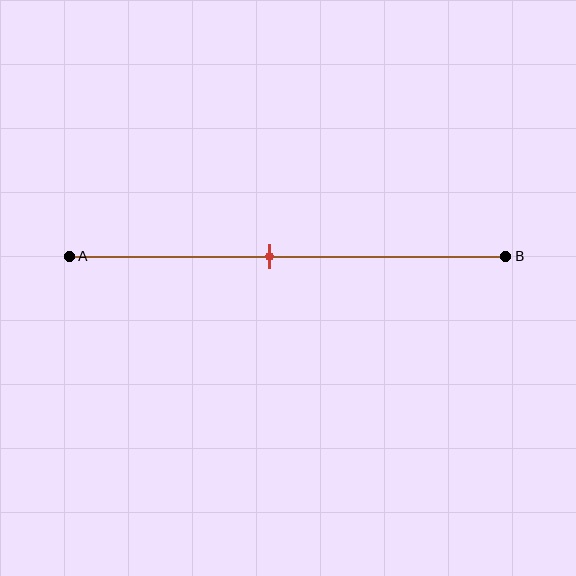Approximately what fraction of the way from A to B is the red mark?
The red mark is approximately 45% of the way from A to B.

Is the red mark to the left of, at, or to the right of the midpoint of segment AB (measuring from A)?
The red mark is to the left of the midpoint of segment AB.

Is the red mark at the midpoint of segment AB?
No, the mark is at about 45% from A, not at the 50% midpoint.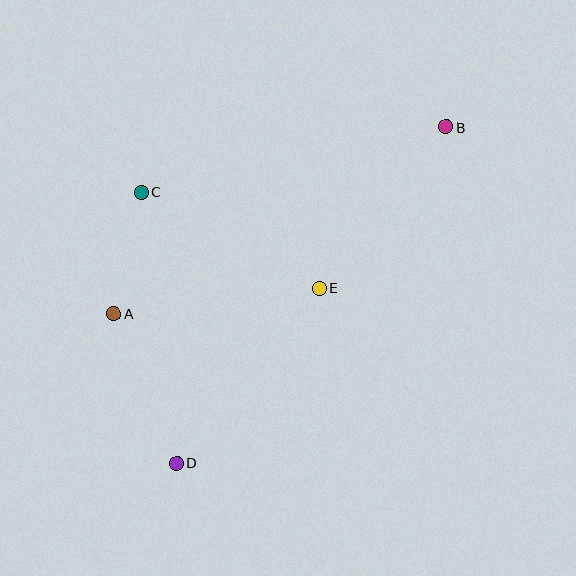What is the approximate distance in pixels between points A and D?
The distance between A and D is approximately 162 pixels.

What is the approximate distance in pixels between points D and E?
The distance between D and E is approximately 225 pixels.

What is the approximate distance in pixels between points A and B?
The distance between A and B is approximately 381 pixels.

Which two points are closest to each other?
Points A and C are closest to each other.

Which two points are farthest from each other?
Points B and D are farthest from each other.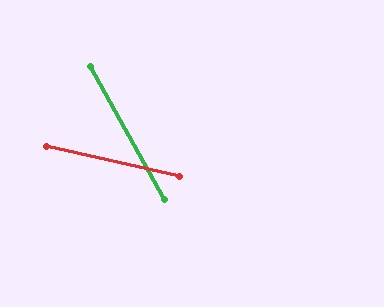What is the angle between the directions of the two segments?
Approximately 48 degrees.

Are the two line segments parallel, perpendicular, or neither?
Neither parallel nor perpendicular — they differ by about 48°.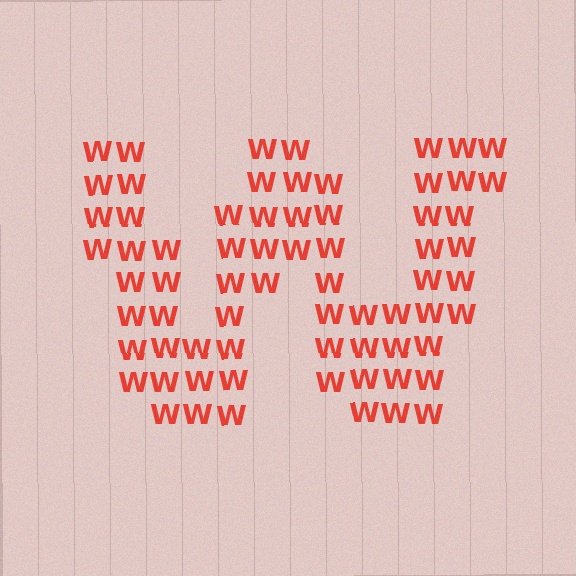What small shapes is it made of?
It is made of small letter W's.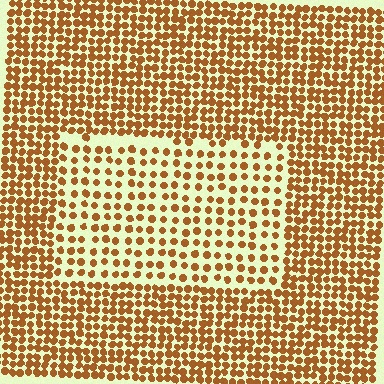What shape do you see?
I see a rectangle.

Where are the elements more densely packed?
The elements are more densely packed outside the rectangle boundary.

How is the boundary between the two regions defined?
The boundary is defined by a change in element density (approximately 1.9x ratio). All elements are the same color, size, and shape.